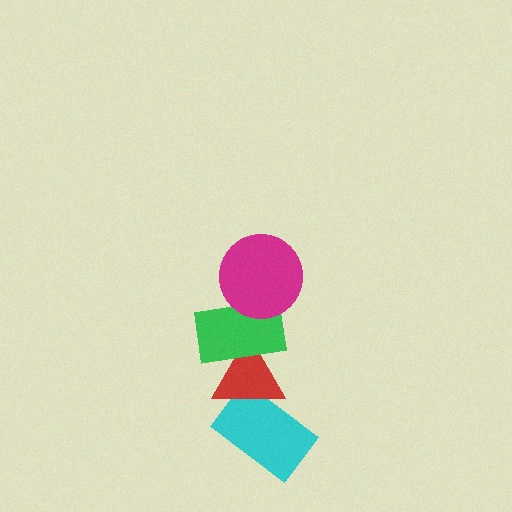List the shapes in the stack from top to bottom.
From top to bottom: the magenta circle, the green rectangle, the red triangle, the cyan rectangle.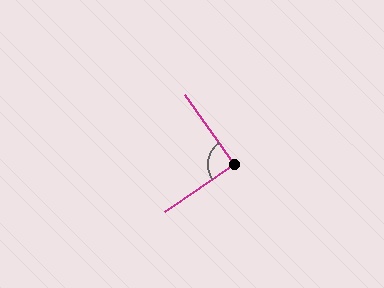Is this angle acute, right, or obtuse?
It is approximately a right angle.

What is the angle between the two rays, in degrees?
Approximately 90 degrees.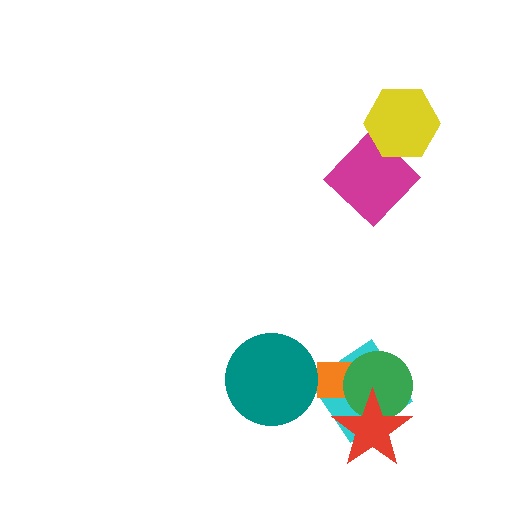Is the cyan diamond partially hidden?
Yes, it is partially covered by another shape.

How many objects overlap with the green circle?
3 objects overlap with the green circle.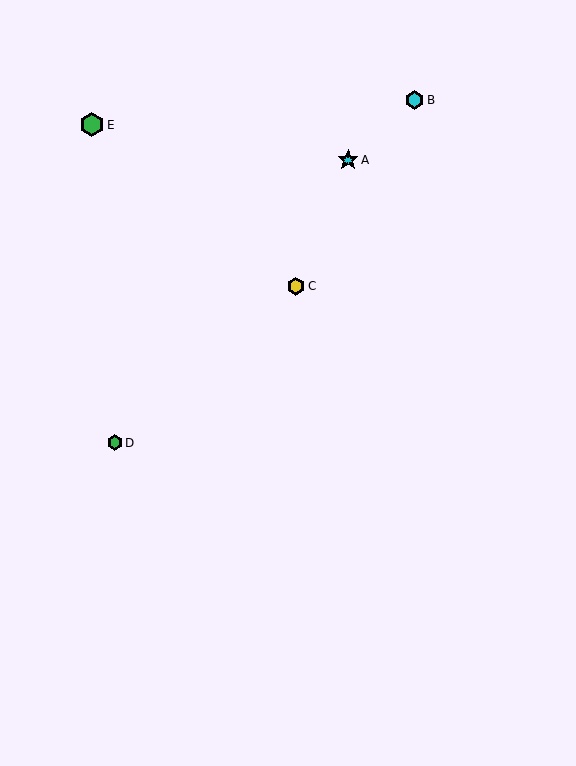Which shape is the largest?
The green hexagon (labeled E) is the largest.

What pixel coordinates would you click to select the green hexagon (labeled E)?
Click at (92, 125) to select the green hexagon E.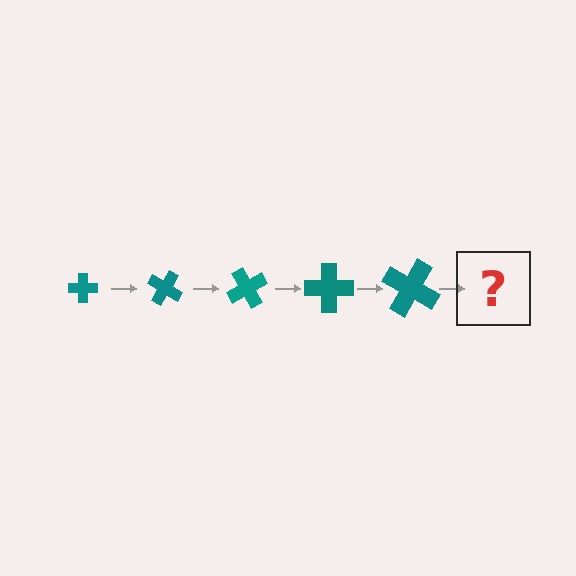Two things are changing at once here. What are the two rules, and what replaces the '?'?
The two rules are that the cross grows larger each step and it rotates 30 degrees each step. The '?' should be a cross, larger than the previous one and rotated 150 degrees from the start.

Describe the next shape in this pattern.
It should be a cross, larger than the previous one and rotated 150 degrees from the start.